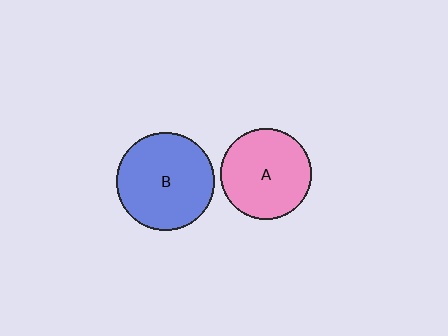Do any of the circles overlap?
No, none of the circles overlap.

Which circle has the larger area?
Circle B (blue).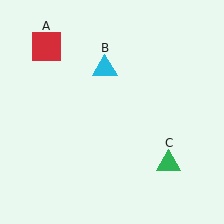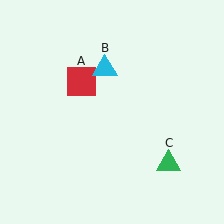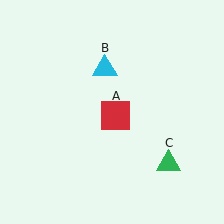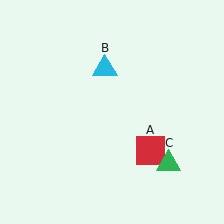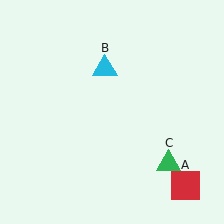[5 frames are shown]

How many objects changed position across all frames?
1 object changed position: red square (object A).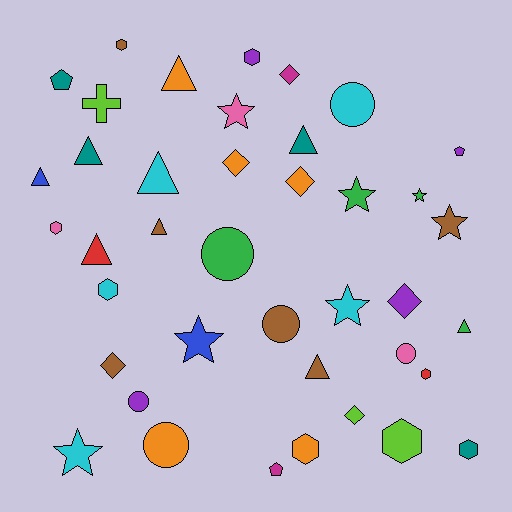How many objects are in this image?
There are 40 objects.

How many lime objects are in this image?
There are 3 lime objects.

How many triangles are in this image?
There are 9 triangles.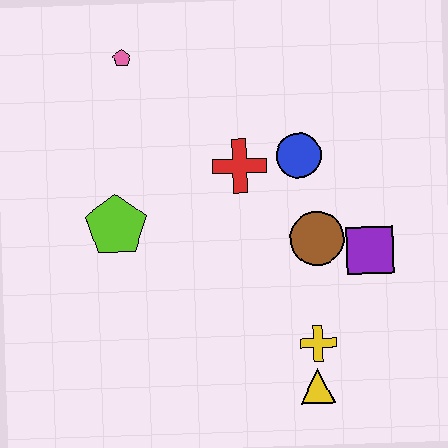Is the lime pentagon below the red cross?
Yes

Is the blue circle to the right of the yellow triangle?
No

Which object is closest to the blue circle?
The red cross is closest to the blue circle.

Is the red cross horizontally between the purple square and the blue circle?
No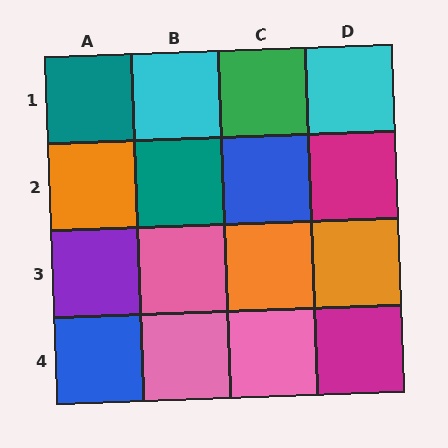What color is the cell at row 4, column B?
Pink.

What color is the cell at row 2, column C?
Blue.